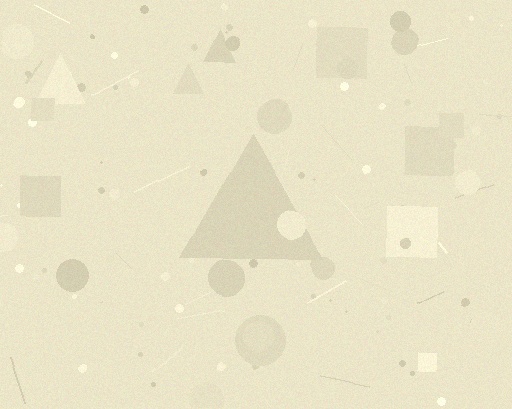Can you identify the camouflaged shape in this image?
The camouflaged shape is a triangle.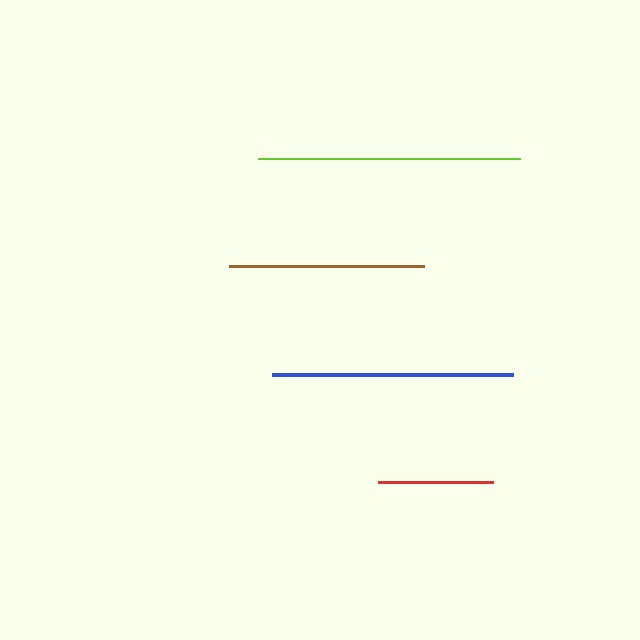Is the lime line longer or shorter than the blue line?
The lime line is longer than the blue line.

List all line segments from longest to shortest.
From longest to shortest: lime, blue, brown, red.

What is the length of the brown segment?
The brown segment is approximately 195 pixels long.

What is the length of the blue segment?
The blue segment is approximately 241 pixels long.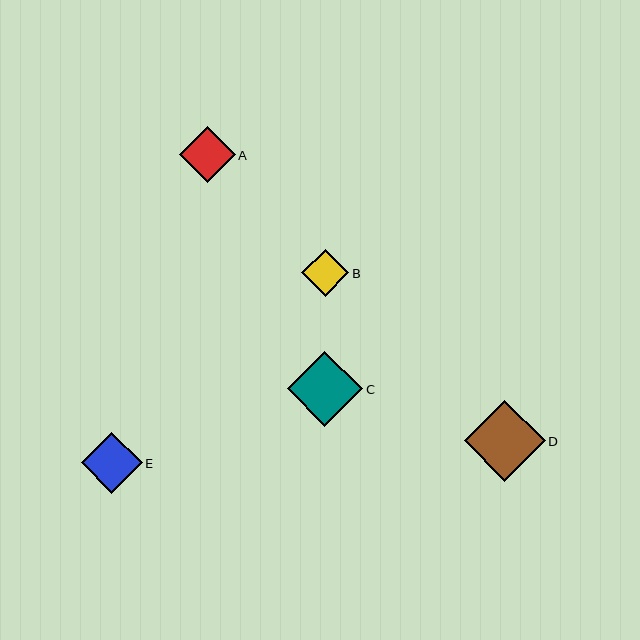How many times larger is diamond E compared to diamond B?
Diamond E is approximately 1.3 times the size of diamond B.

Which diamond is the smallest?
Diamond B is the smallest with a size of approximately 47 pixels.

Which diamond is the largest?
Diamond D is the largest with a size of approximately 81 pixels.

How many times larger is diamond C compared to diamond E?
Diamond C is approximately 1.2 times the size of diamond E.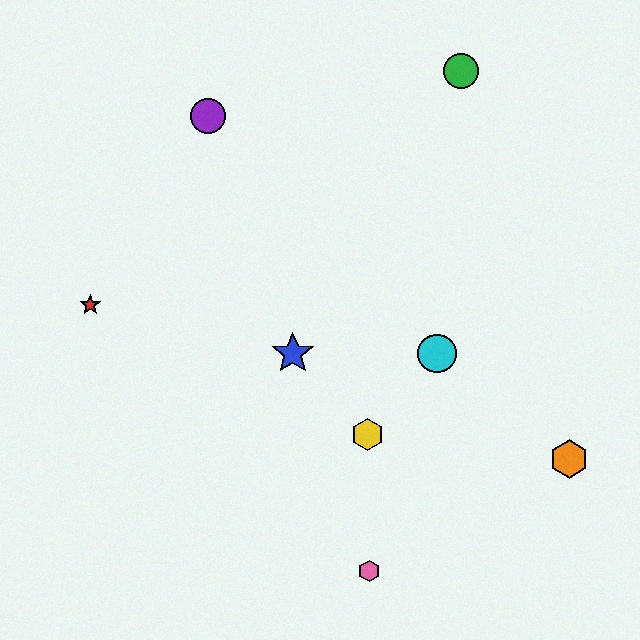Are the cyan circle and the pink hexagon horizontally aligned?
No, the cyan circle is at y≈354 and the pink hexagon is at y≈571.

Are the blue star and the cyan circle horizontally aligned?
Yes, both are at y≈354.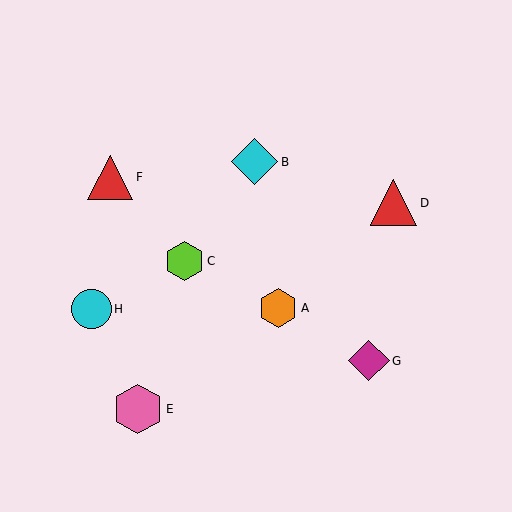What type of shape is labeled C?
Shape C is a lime hexagon.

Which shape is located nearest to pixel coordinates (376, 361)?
The magenta diamond (labeled G) at (369, 361) is nearest to that location.